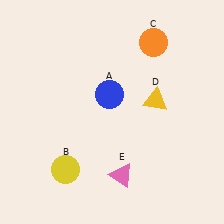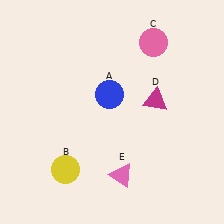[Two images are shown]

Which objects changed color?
C changed from orange to pink. D changed from yellow to magenta.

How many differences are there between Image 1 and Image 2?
There are 2 differences between the two images.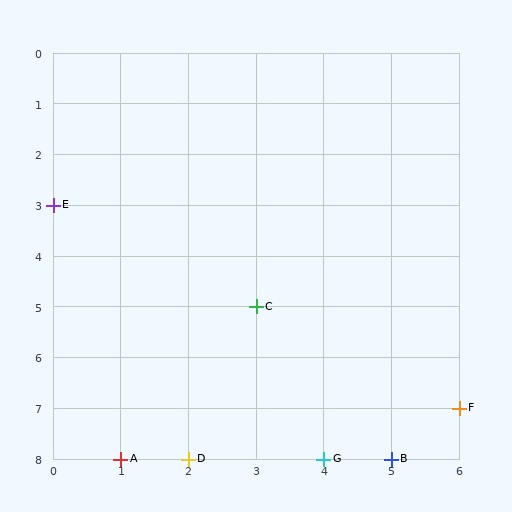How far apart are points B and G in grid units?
Points B and G are 1 column apart.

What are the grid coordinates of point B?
Point B is at grid coordinates (5, 8).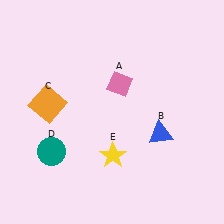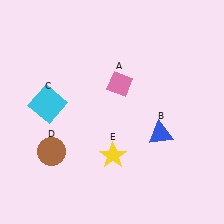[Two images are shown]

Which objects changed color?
C changed from orange to cyan. D changed from teal to brown.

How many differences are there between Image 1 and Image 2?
There are 2 differences between the two images.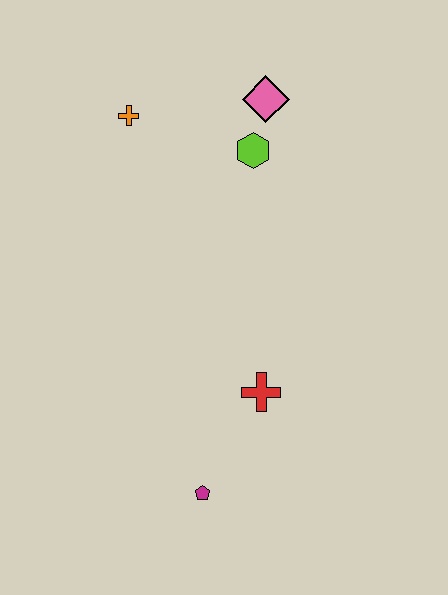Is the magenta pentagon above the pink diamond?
No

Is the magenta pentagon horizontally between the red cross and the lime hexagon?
No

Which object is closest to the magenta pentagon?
The red cross is closest to the magenta pentagon.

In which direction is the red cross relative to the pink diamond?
The red cross is below the pink diamond.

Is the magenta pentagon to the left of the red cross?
Yes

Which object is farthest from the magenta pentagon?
The pink diamond is farthest from the magenta pentagon.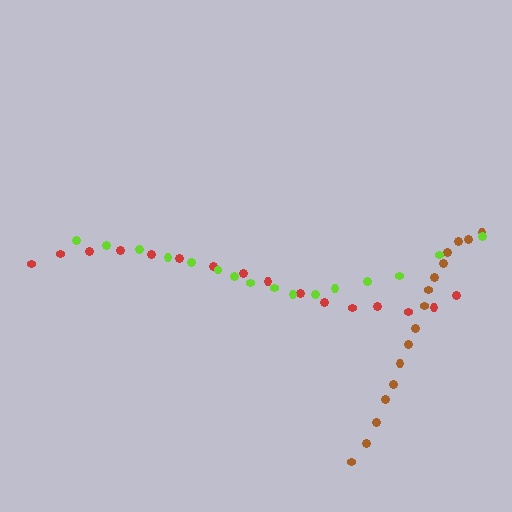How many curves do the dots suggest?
There are 3 distinct paths.